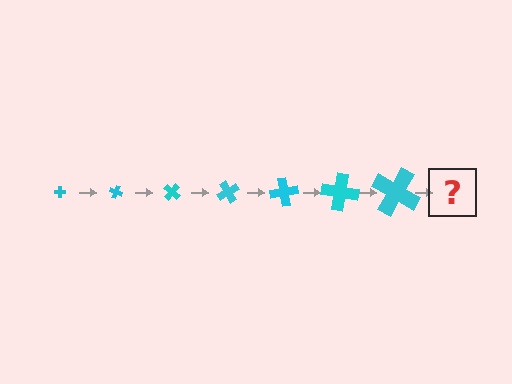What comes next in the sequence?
The next element should be a cross, larger than the previous one and rotated 140 degrees from the start.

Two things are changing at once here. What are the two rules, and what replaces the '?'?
The two rules are that the cross grows larger each step and it rotates 20 degrees each step. The '?' should be a cross, larger than the previous one and rotated 140 degrees from the start.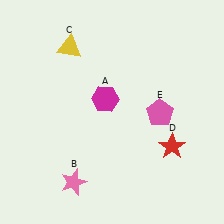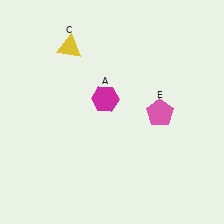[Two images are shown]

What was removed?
The red star (D), the pink star (B) were removed in Image 2.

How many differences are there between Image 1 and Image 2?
There are 2 differences between the two images.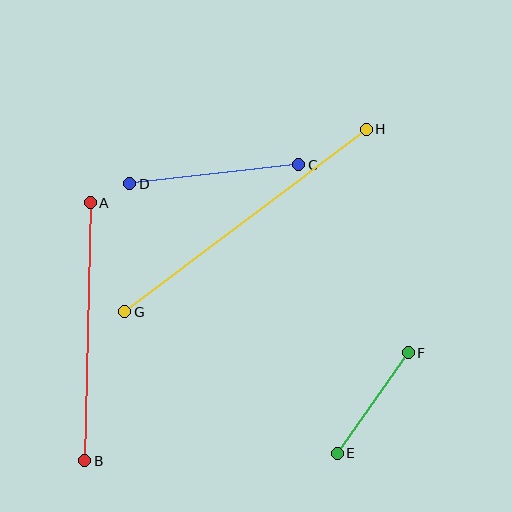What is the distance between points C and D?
The distance is approximately 170 pixels.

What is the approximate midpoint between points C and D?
The midpoint is at approximately (214, 174) pixels.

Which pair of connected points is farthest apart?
Points G and H are farthest apart.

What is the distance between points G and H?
The distance is approximately 303 pixels.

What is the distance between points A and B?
The distance is approximately 258 pixels.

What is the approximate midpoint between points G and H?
The midpoint is at approximately (246, 221) pixels.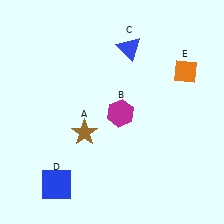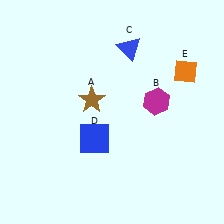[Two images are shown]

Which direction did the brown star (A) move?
The brown star (A) moved up.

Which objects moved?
The objects that moved are: the brown star (A), the magenta hexagon (B), the blue square (D).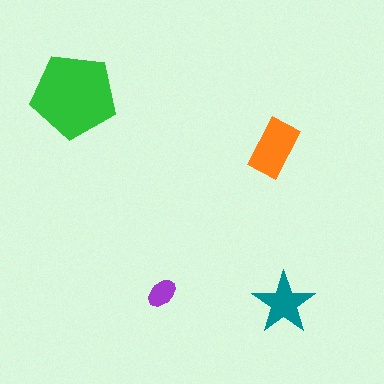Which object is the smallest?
The purple ellipse.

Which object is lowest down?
The teal star is bottommost.